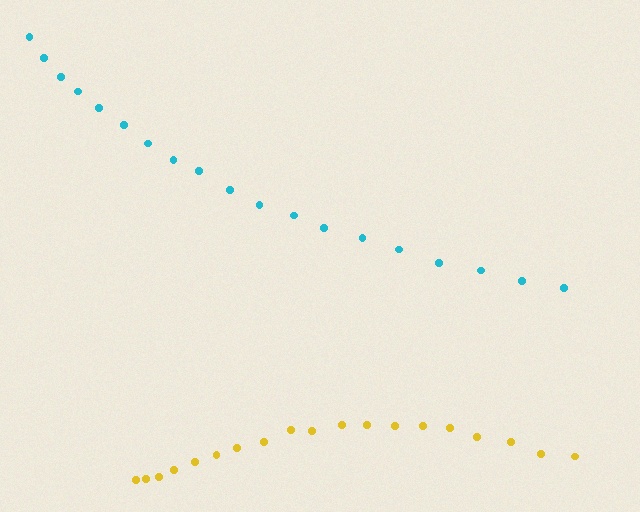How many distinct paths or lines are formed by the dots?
There are 2 distinct paths.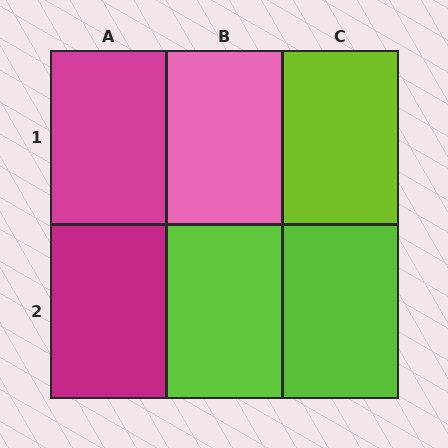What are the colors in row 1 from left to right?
Magenta, pink, lime.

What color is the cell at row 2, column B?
Lime.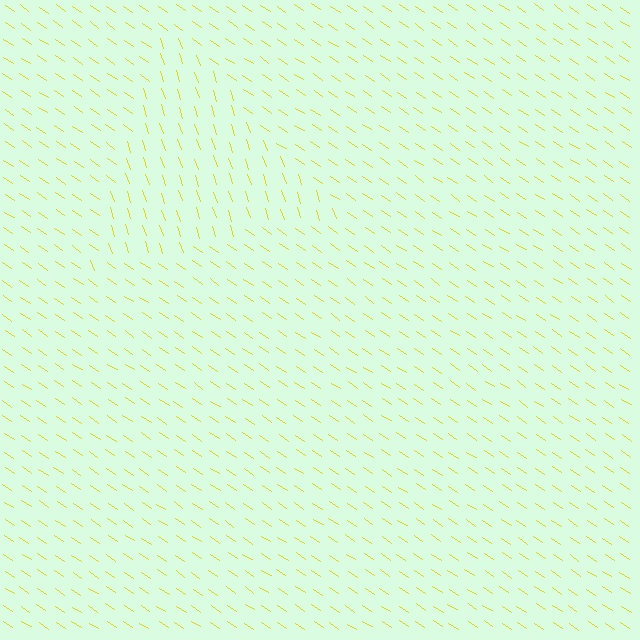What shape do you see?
I see a triangle.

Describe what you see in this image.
The image is filled with small yellow line segments. A triangle region in the image has lines oriented differently from the surrounding lines, creating a visible texture boundary.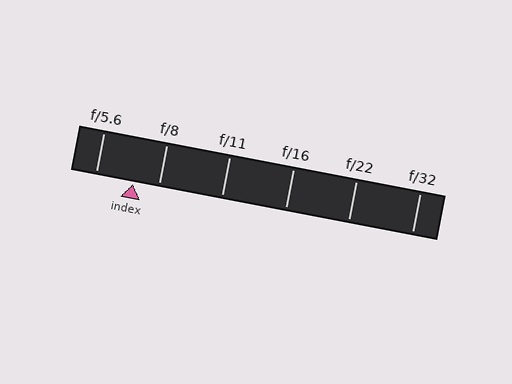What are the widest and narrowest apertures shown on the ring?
The widest aperture shown is f/5.6 and the narrowest is f/32.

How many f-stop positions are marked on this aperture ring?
There are 6 f-stop positions marked.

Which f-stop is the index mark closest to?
The index mark is closest to f/8.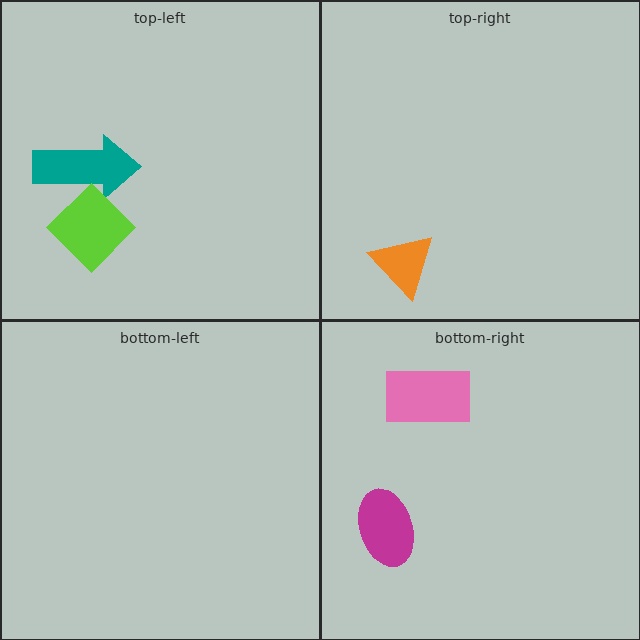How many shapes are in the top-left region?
2.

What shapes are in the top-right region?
The orange triangle.